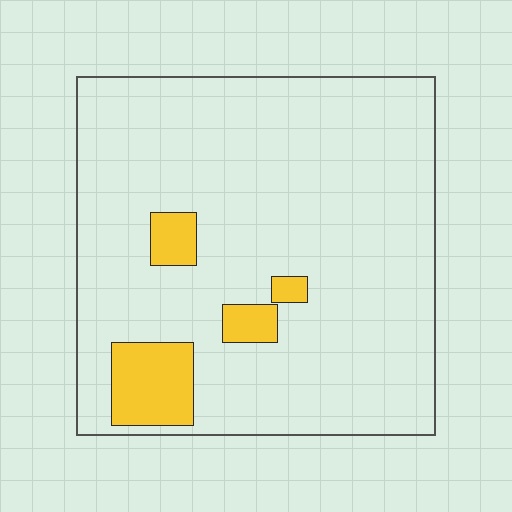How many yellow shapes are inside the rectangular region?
4.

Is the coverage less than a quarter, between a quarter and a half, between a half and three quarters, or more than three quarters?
Less than a quarter.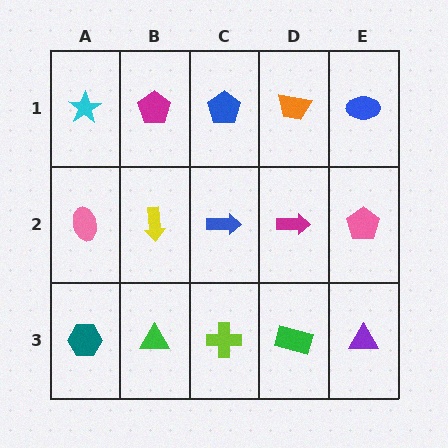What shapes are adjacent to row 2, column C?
A blue pentagon (row 1, column C), a lime cross (row 3, column C), a yellow arrow (row 2, column B), a magenta arrow (row 2, column D).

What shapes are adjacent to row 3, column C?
A blue arrow (row 2, column C), a green triangle (row 3, column B), a green rectangle (row 3, column D).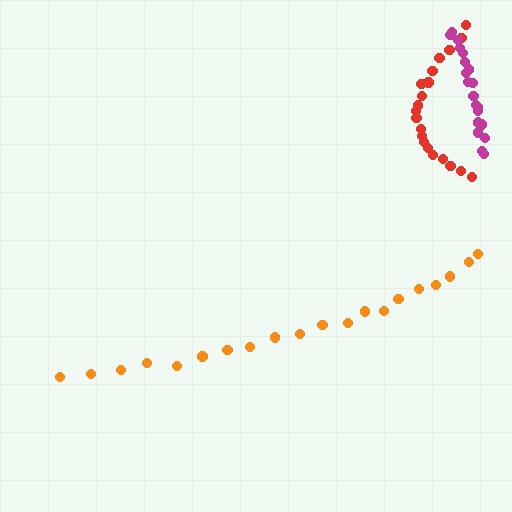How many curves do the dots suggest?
There are 3 distinct paths.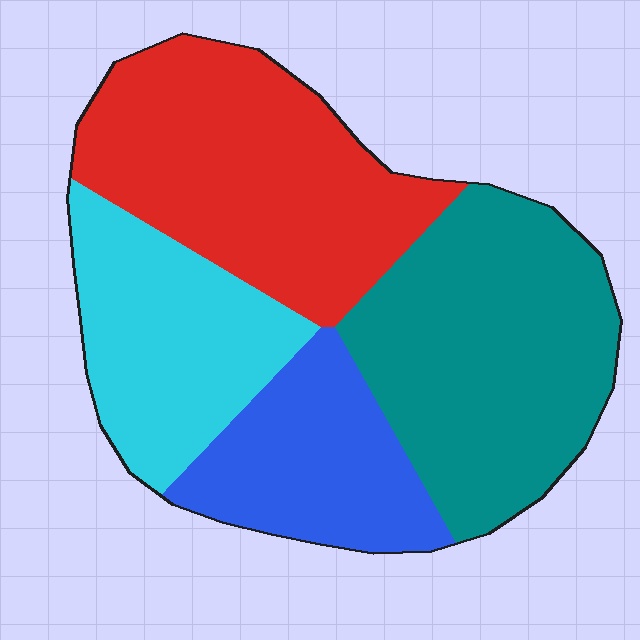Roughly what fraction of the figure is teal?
Teal covers about 30% of the figure.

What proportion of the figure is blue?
Blue takes up about one sixth (1/6) of the figure.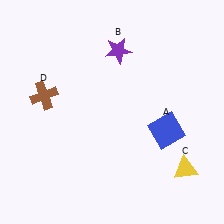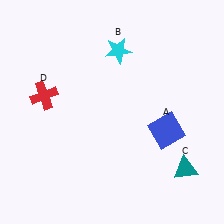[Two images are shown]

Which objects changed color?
B changed from purple to cyan. C changed from yellow to teal. D changed from brown to red.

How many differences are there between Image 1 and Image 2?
There are 3 differences between the two images.